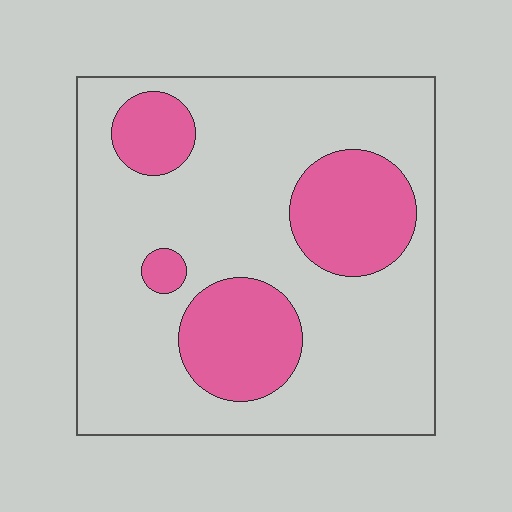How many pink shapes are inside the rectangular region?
4.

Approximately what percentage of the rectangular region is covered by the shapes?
Approximately 25%.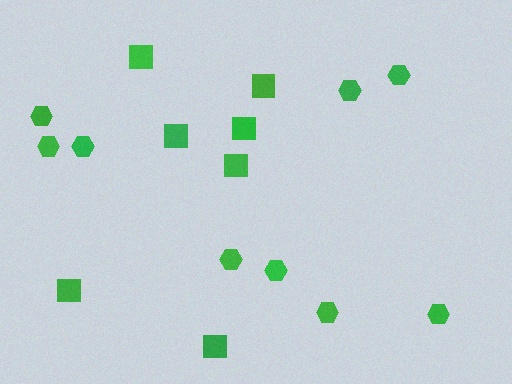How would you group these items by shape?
There are 2 groups: one group of squares (7) and one group of hexagons (9).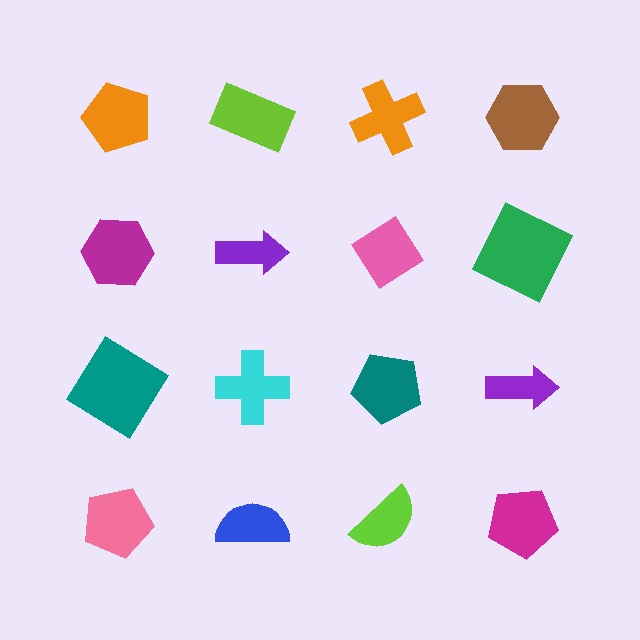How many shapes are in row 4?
4 shapes.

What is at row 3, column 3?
A teal pentagon.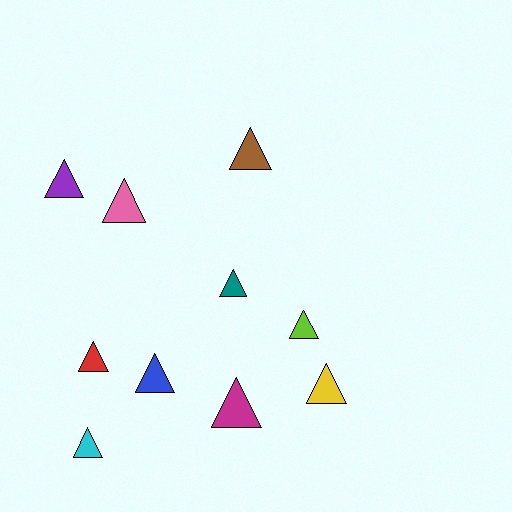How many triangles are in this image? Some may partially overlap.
There are 10 triangles.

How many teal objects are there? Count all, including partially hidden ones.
There is 1 teal object.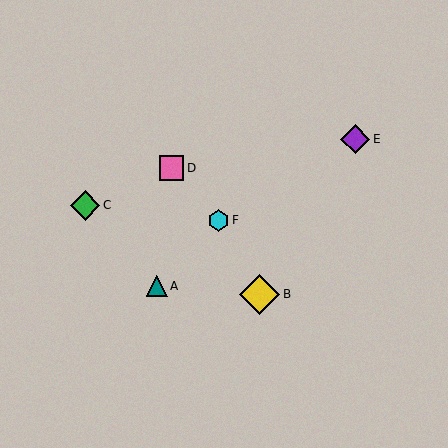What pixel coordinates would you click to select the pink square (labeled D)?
Click at (171, 168) to select the pink square D.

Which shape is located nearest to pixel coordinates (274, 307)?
The yellow diamond (labeled B) at (259, 294) is nearest to that location.